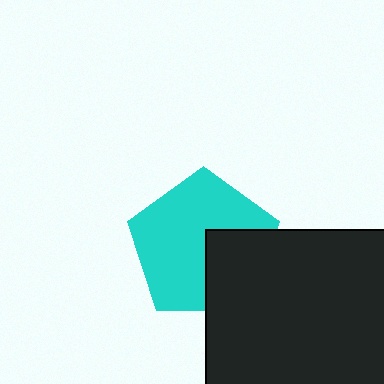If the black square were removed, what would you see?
You would see the complete cyan pentagon.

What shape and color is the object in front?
The object in front is a black square.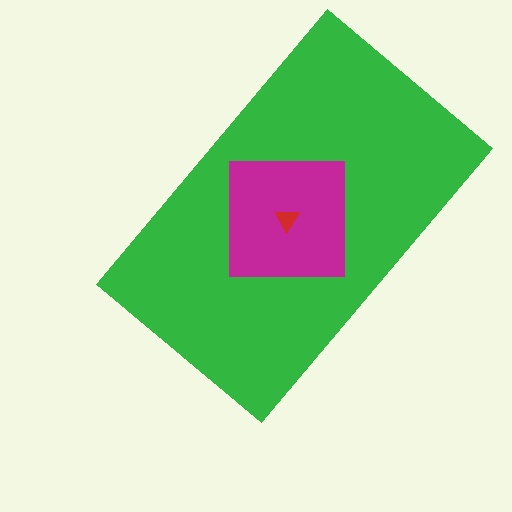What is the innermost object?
The red triangle.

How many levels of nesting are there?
3.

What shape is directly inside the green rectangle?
The magenta square.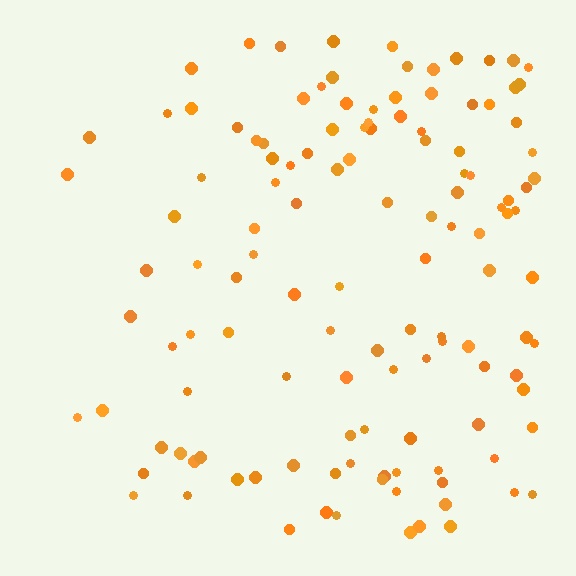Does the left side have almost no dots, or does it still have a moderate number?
Still a moderate number, just noticeably fewer than the right.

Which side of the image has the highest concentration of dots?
The right.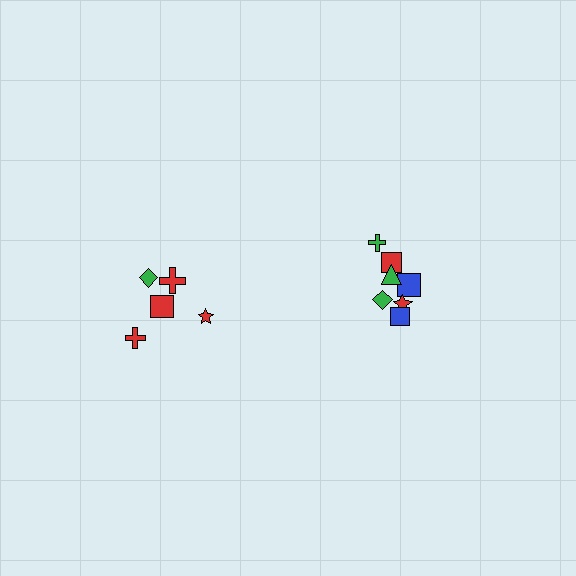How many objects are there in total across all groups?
There are 12 objects.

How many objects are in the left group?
There are 5 objects.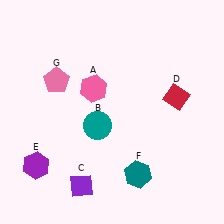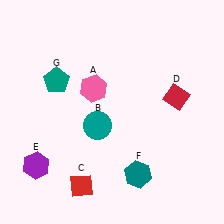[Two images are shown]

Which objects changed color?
C changed from purple to red. G changed from pink to teal.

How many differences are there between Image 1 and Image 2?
There are 2 differences between the two images.